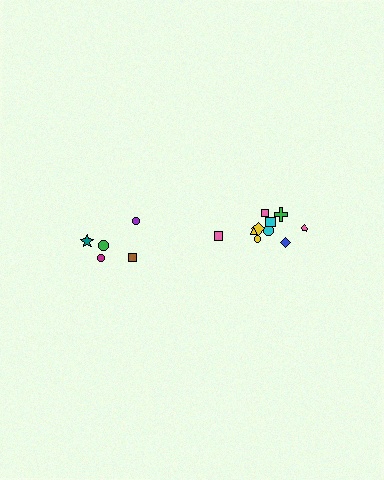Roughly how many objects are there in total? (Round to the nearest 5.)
Roughly 15 objects in total.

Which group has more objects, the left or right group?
The right group.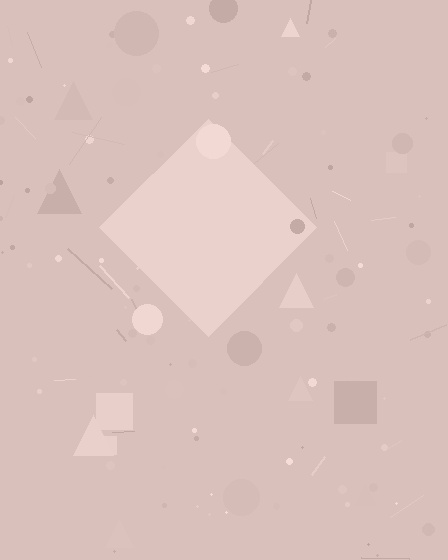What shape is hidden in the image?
A diamond is hidden in the image.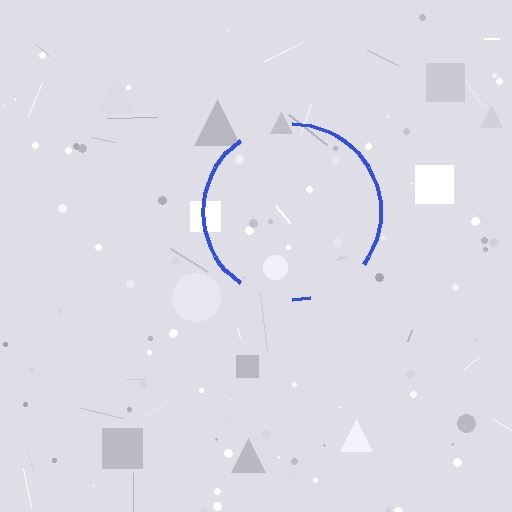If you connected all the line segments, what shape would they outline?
They would outline a circle.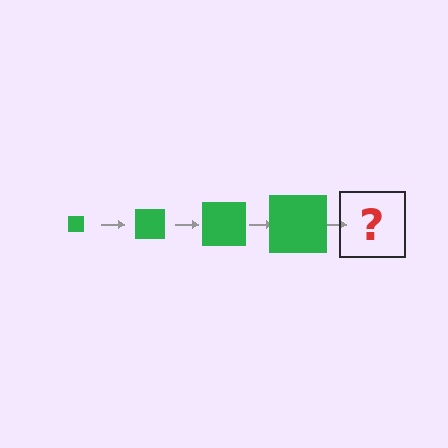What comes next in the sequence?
The next element should be a green square, larger than the previous one.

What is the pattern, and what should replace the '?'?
The pattern is that the square gets progressively larger each step. The '?' should be a green square, larger than the previous one.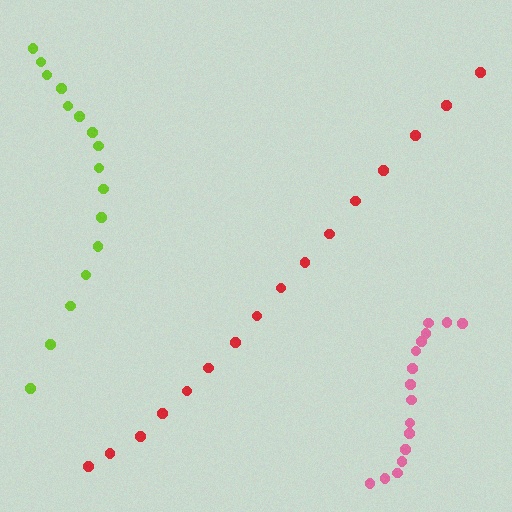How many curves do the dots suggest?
There are 3 distinct paths.